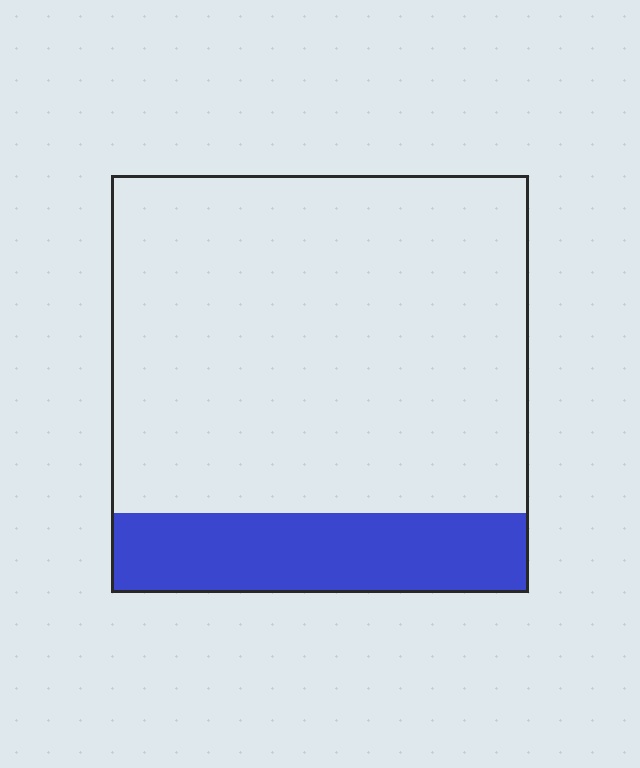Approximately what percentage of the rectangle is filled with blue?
Approximately 20%.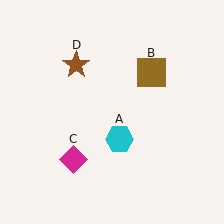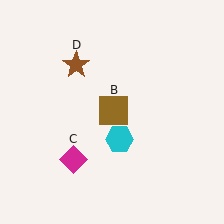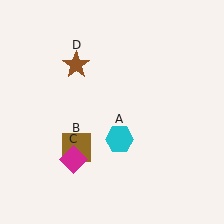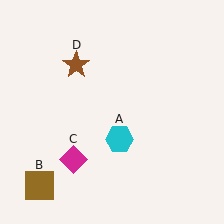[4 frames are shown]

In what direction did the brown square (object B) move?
The brown square (object B) moved down and to the left.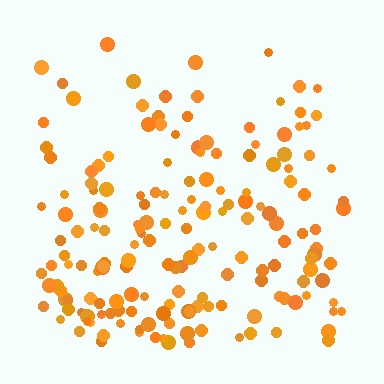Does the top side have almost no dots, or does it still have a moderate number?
Still a moderate number, just noticeably fewer than the bottom.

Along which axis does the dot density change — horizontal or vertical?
Vertical.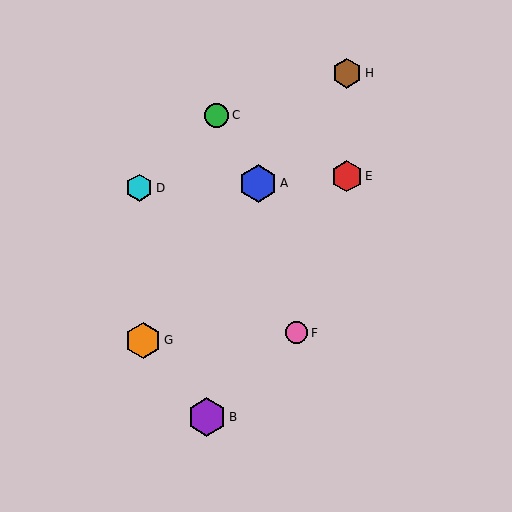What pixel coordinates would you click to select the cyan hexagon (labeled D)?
Click at (139, 188) to select the cyan hexagon D.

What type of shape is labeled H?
Shape H is a brown hexagon.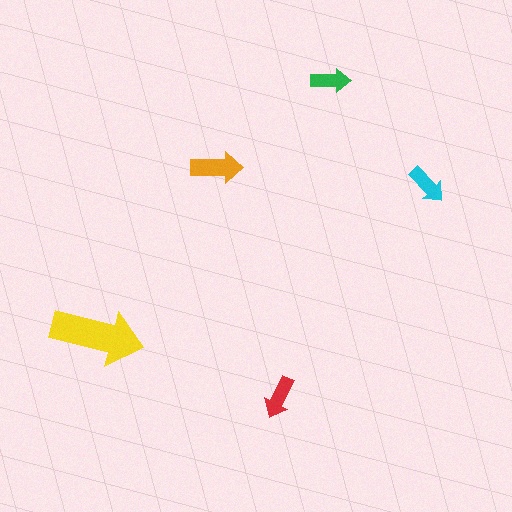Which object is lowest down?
The red arrow is bottommost.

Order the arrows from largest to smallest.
the yellow one, the orange one, the red one, the cyan one, the green one.